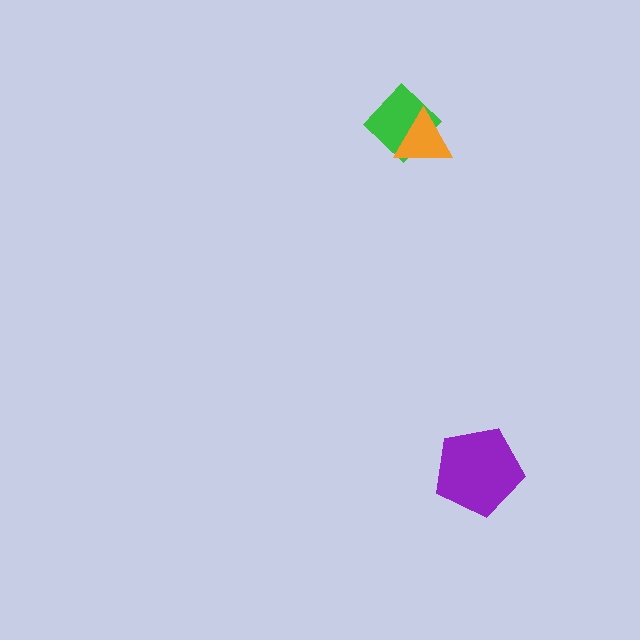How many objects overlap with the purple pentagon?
0 objects overlap with the purple pentagon.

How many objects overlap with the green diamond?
1 object overlaps with the green diamond.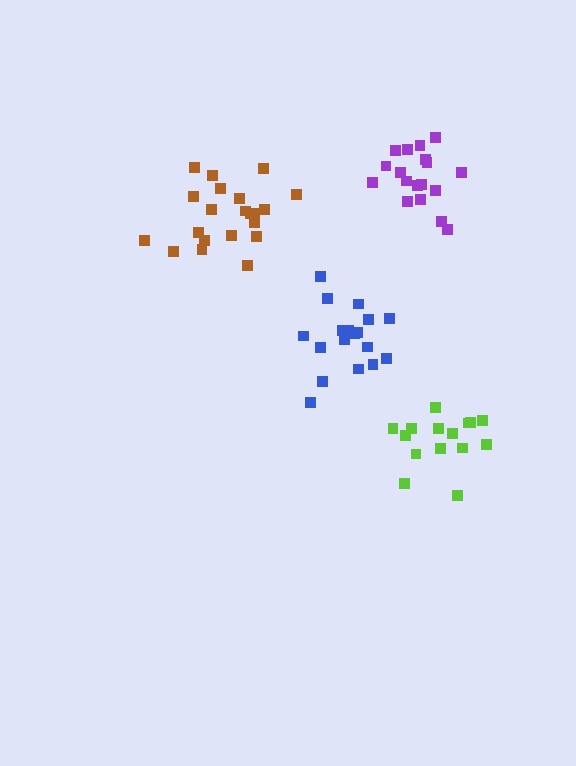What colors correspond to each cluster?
The clusters are colored: blue, purple, brown, lime.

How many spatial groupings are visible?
There are 4 spatial groupings.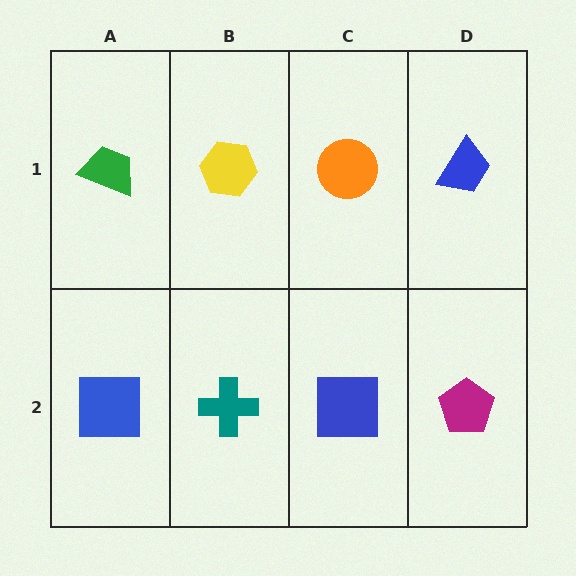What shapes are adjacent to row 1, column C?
A blue square (row 2, column C), a yellow hexagon (row 1, column B), a blue trapezoid (row 1, column D).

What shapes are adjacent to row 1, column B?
A teal cross (row 2, column B), a green trapezoid (row 1, column A), an orange circle (row 1, column C).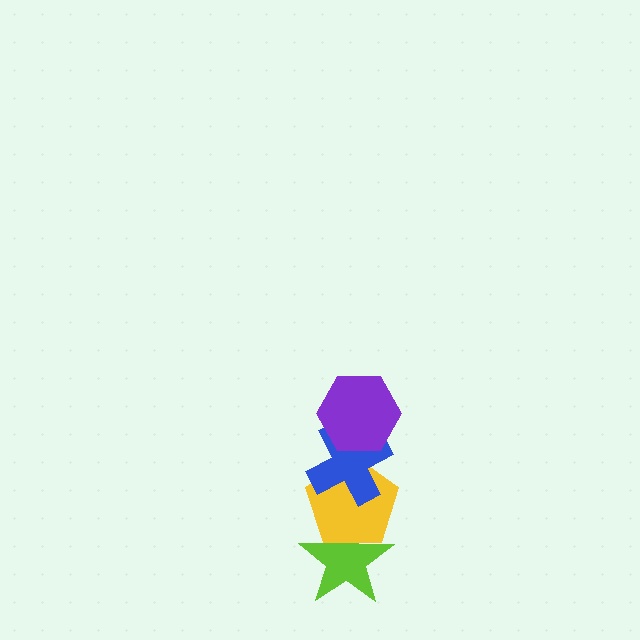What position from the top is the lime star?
The lime star is 4th from the top.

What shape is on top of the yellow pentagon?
The blue cross is on top of the yellow pentagon.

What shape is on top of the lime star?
The yellow pentagon is on top of the lime star.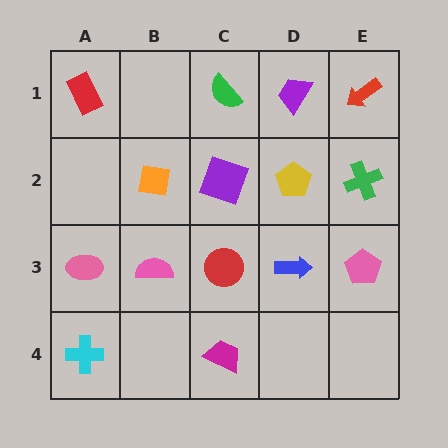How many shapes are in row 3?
5 shapes.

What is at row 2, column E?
A green cross.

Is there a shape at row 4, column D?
No, that cell is empty.